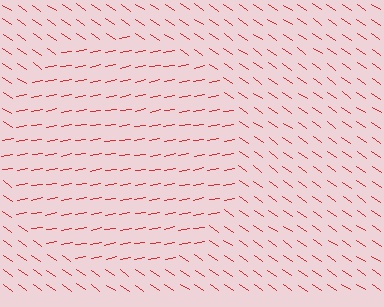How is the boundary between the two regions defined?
The boundary is defined purely by a change in line orientation (approximately 45 degrees difference). All lines are the same color and thickness.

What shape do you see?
I see a circle.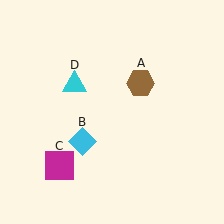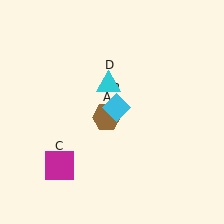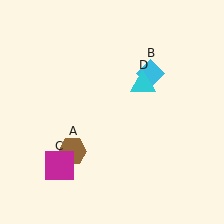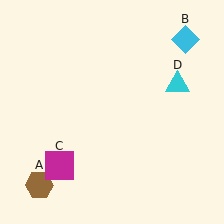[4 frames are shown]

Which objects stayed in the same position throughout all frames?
Magenta square (object C) remained stationary.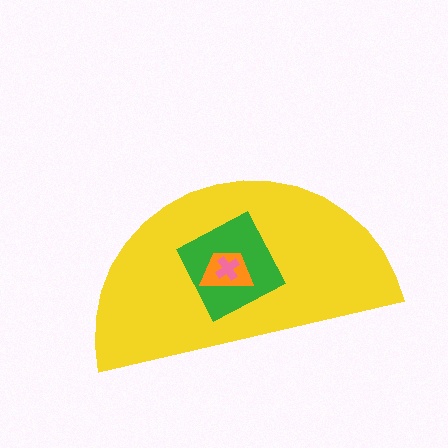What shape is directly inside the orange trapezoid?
The pink cross.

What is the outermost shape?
The yellow semicircle.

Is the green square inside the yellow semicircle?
Yes.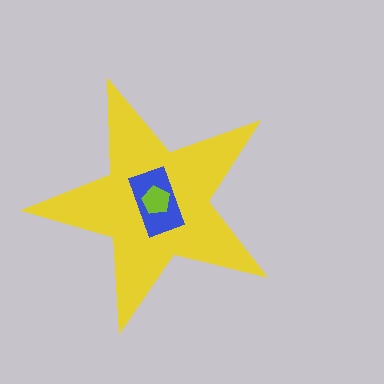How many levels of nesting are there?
3.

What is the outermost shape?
The yellow star.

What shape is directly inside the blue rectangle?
The lime pentagon.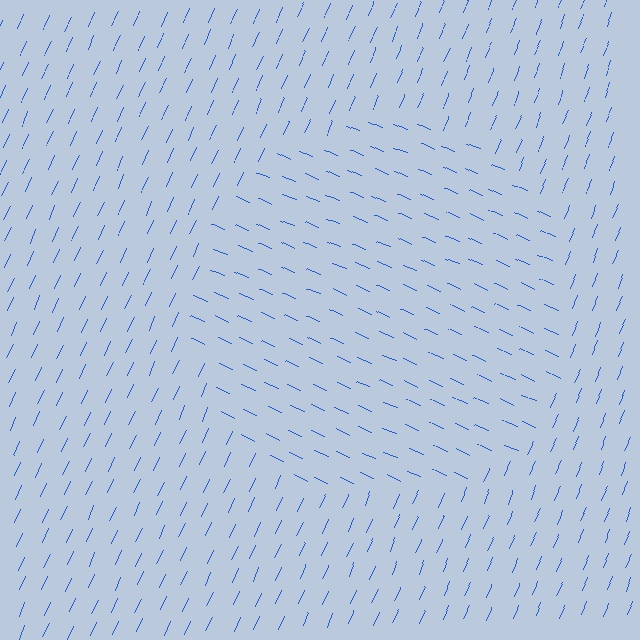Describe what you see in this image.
The image is filled with small blue line segments. A circle region in the image has lines oriented differently from the surrounding lines, creating a visible texture boundary.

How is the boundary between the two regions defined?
The boundary is defined purely by a change in line orientation (approximately 90 degrees difference). All lines are the same color and thickness.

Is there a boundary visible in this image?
Yes, there is a texture boundary formed by a change in line orientation.